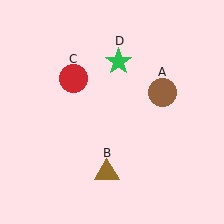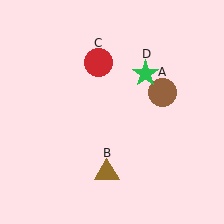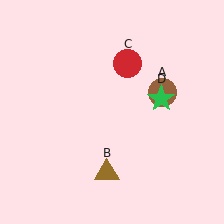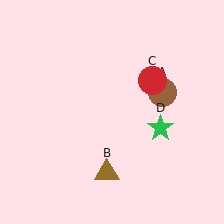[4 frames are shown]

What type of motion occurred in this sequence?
The red circle (object C), green star (object D) rotated clockwise around the center of the scene.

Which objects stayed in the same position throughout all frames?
Brown circle (object A) and brown triangle (object B) remained stationary.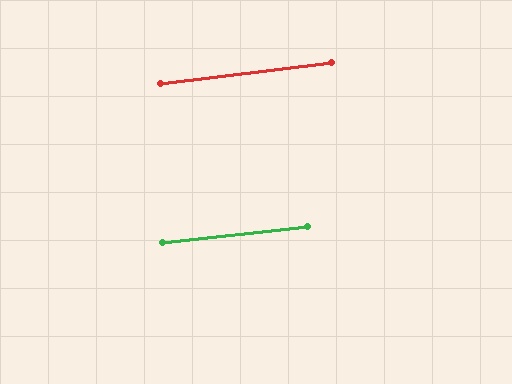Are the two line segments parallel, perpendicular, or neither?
Parallel — their directions differ by only 0.8°.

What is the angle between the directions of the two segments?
Approximately 1 degree.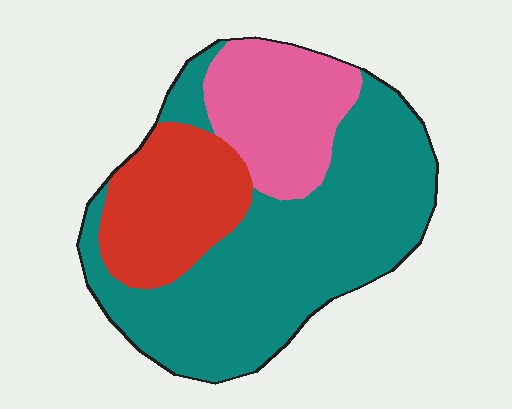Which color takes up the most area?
Teal, at roughly 55%.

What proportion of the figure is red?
Red covers around 20% of the figure.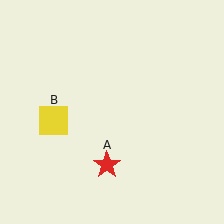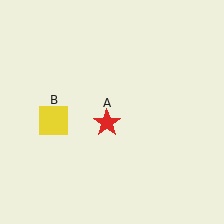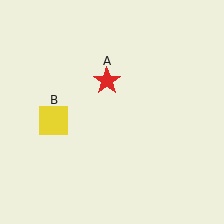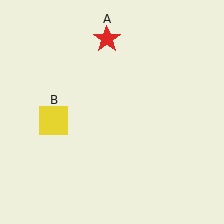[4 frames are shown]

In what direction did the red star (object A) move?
The red star (object A) moved up.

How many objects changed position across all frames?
1 object changed position: red star (object A).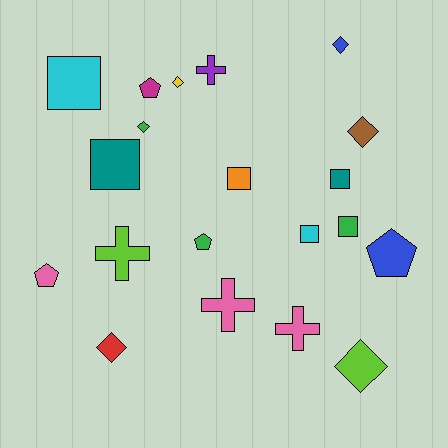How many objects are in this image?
There are 20 objects.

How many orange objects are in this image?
There is 1 orange object.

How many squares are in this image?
There are 6 squares.